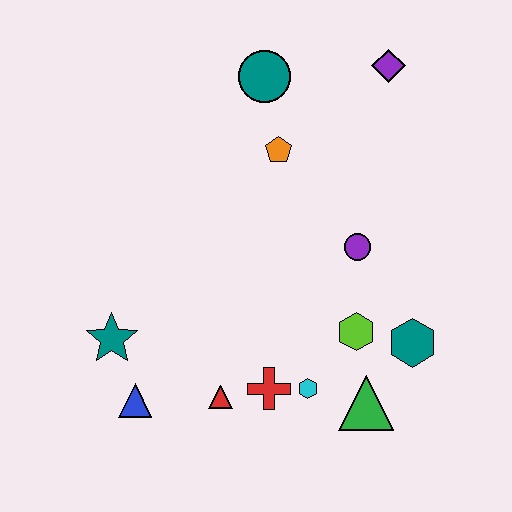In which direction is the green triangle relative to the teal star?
The green triangle is to the right of the teal star.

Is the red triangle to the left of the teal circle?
Yes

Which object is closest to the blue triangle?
The teal star is closest to the blue triangle.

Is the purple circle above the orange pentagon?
No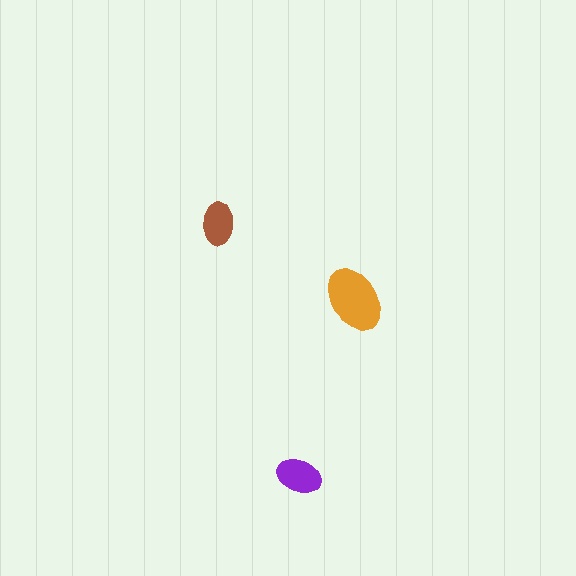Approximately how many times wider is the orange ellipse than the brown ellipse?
About 1.5 times wider.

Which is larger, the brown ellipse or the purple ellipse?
The purple one.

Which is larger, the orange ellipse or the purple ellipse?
The orange one.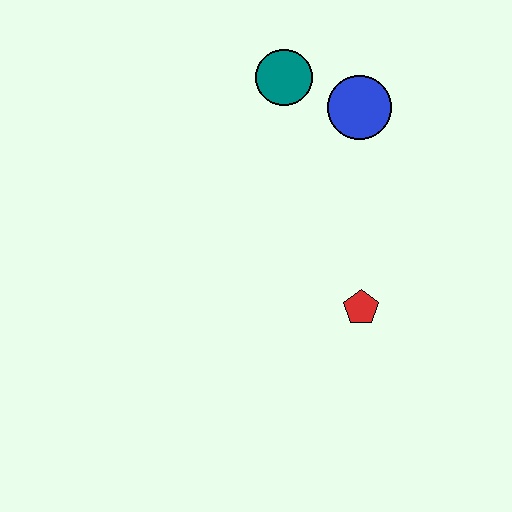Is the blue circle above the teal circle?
No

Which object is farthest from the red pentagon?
The teal circle is farthest from the red pentagon.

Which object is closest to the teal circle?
The blue circle is closest to the teal circle.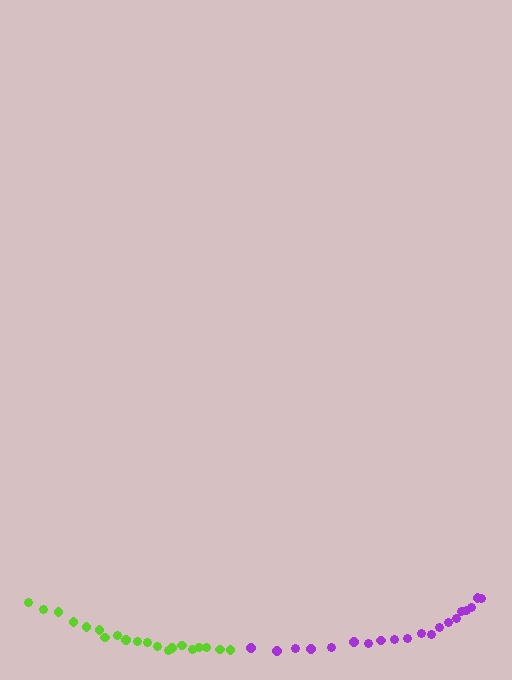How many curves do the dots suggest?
There are 2 distinct paths.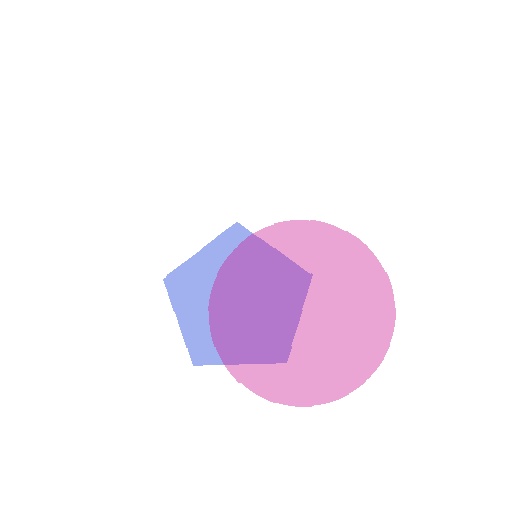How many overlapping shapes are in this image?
There are 2 overlapping shapes in the image.